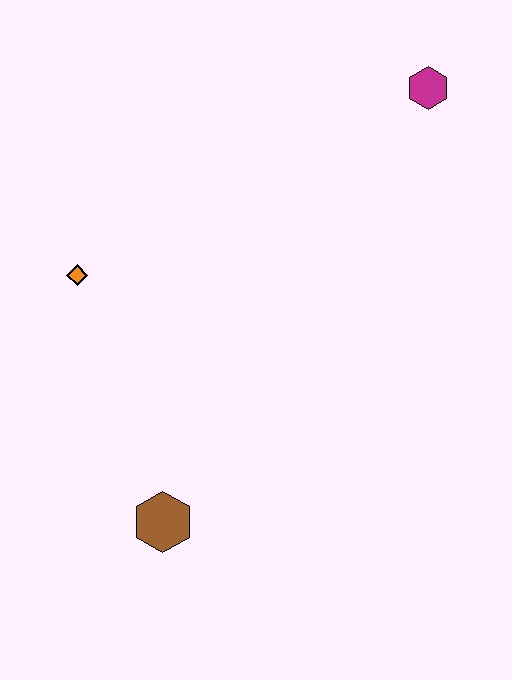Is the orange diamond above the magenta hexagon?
No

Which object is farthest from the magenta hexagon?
The brown hexagon is farthest from the magenta hexagon.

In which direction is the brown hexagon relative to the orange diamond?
The brown hexagon is below the orange diamond.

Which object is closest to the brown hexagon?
The orange diamond is closest to the brown hexagon.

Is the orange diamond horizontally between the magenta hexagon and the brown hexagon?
No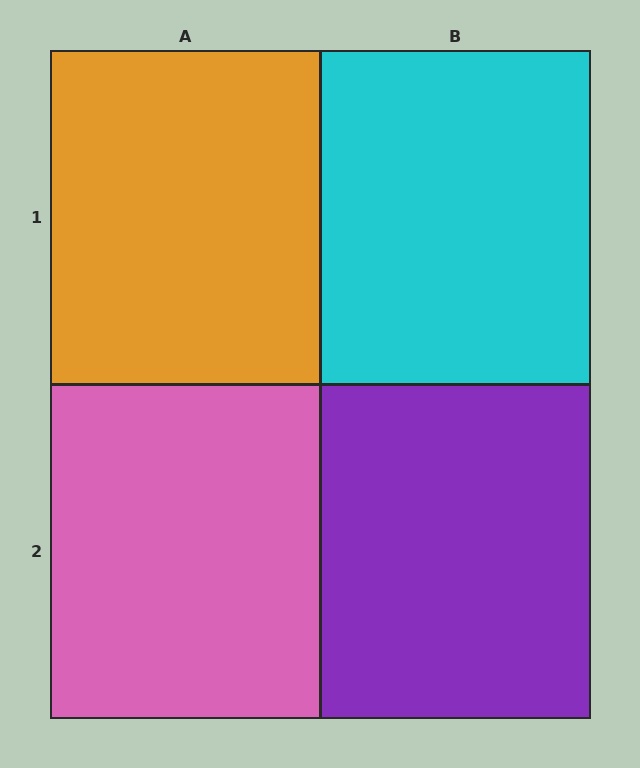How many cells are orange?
1 cell is orange.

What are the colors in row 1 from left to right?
Orange, cyan.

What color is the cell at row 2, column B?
Purple.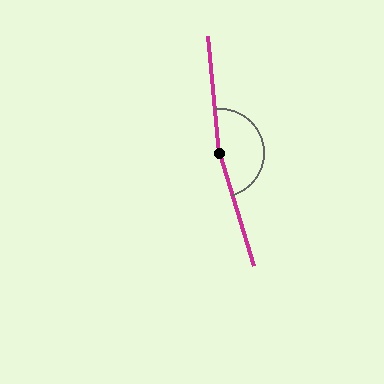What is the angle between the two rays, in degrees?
Approximately 169 degrees.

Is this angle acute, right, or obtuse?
It is obtuse.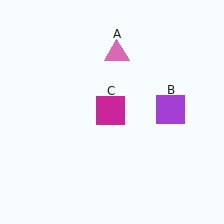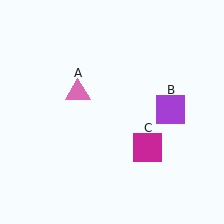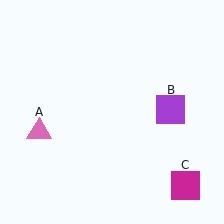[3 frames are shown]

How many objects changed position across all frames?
2 objects changed position: pink triangle (object A), magenta square (object C).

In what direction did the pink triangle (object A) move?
The pink triangle (object A) moved down and to the left.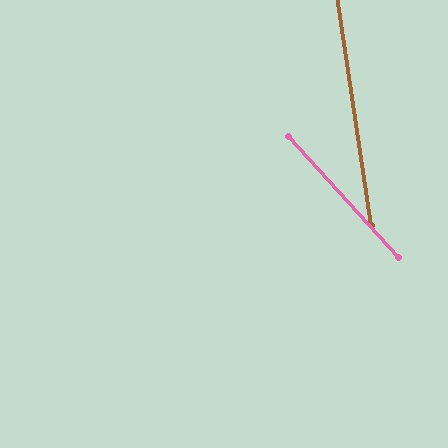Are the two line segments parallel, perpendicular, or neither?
Neither parallel nor perpendicular — they differ by about 34°.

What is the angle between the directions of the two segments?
Approximately 34 degrees.